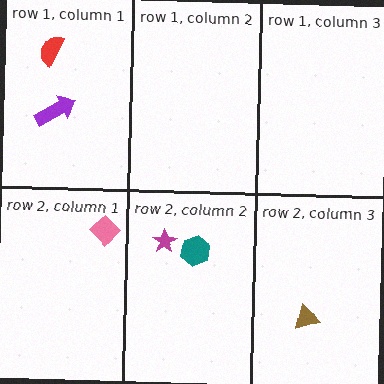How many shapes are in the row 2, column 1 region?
1.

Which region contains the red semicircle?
The row 1, column 1 region.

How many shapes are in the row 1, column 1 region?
2.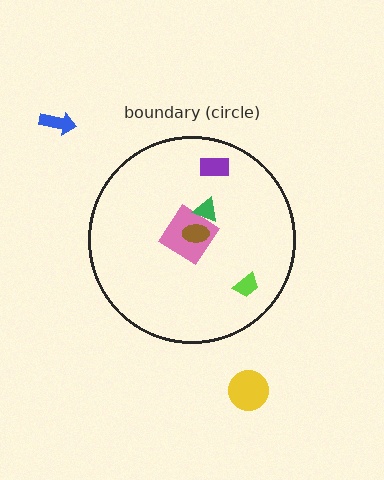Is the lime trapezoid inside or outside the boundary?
Inside.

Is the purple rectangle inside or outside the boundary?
Inside.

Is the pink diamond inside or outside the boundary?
Inside.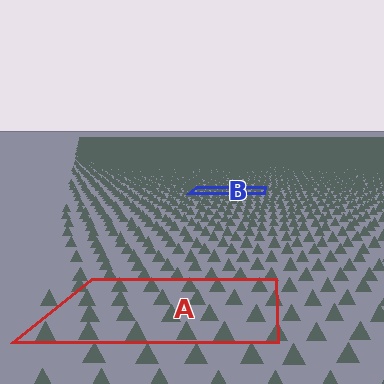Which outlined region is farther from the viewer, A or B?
Region B is farther from the viewer — the texture elements inside it appear smaller and more densely packed.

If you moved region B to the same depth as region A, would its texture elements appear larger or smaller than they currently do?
They would appear larger. At a closer depth, the same texture elements are projected at a bigger on-screen size.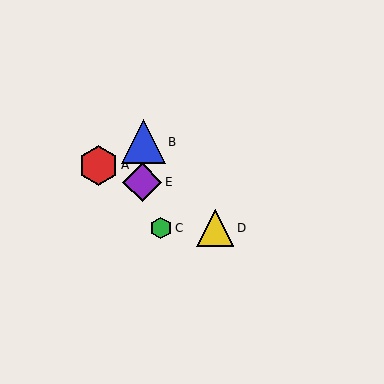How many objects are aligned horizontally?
2 objects (C, D) are aligned horizontally.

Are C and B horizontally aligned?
No, C is at y≈228 and B is at y≈142.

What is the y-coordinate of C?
Object C is at y≈228.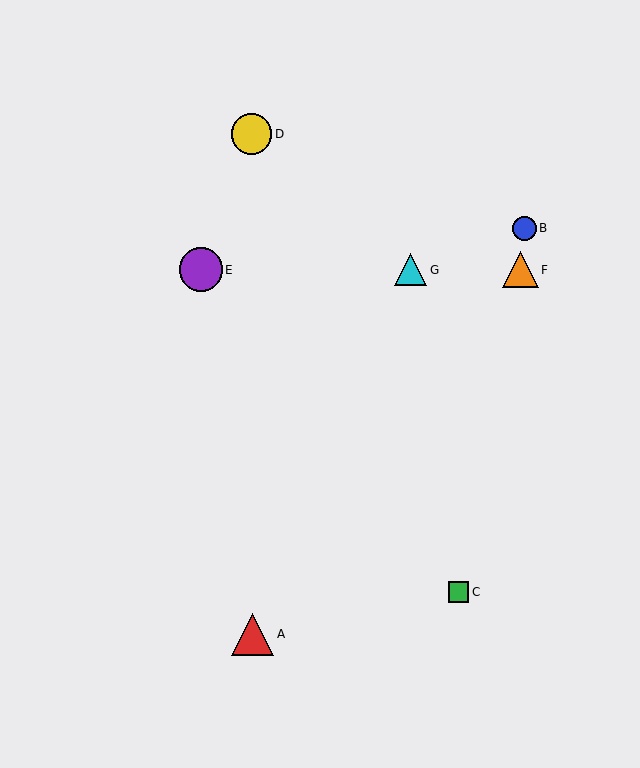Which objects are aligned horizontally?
Objects E, F, G are aligned horizontally.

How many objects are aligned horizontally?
3 objects (E, F, G) are aligned horizontally.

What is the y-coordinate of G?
Object G is at y≈270.